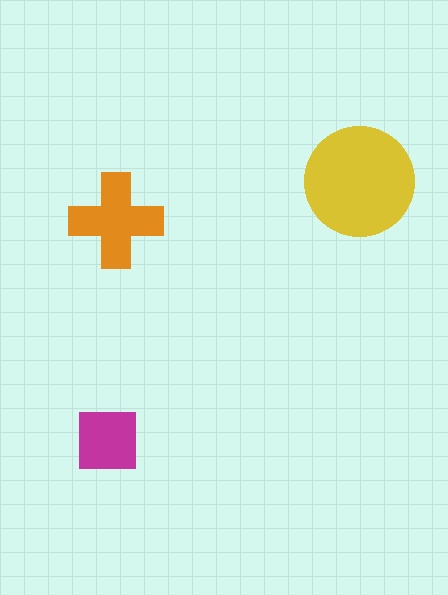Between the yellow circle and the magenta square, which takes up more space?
The yellow circle.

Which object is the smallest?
The magenta square.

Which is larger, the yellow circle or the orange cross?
The yellow circle.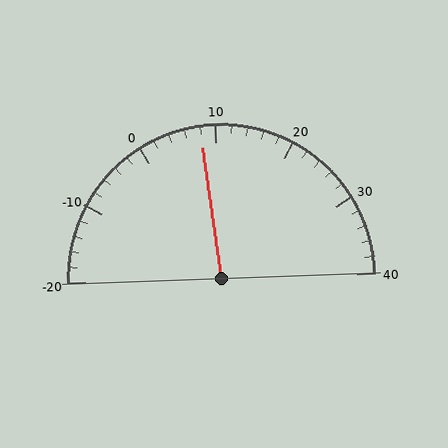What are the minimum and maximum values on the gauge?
The gauge ranges from -20 to 40.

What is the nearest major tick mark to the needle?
The nearest major tick mark is 10.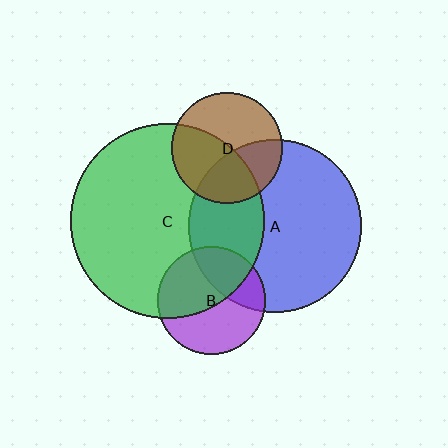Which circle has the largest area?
Circle C (green).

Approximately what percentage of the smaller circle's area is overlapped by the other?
Approximately 35%.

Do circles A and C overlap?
Yes.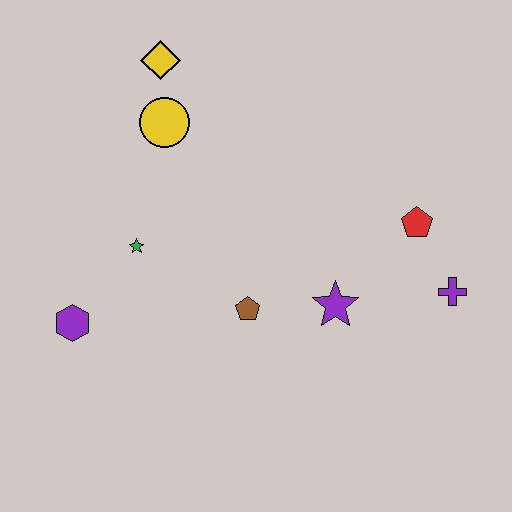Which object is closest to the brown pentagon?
The purple star is closest to the brown pentagon.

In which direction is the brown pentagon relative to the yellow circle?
The brown pentagon is below the yellow circle.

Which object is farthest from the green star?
The purple cross is farthest from the green star.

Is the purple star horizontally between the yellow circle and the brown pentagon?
No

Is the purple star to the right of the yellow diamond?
Yes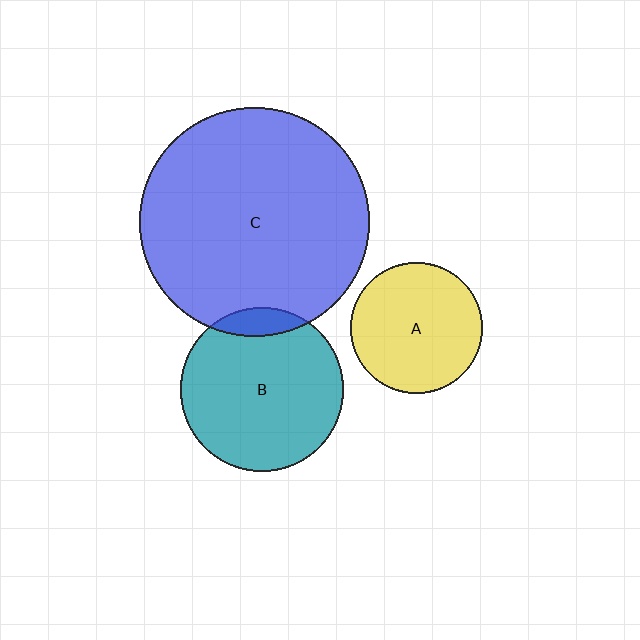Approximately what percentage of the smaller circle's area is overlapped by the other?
Approximately 10%.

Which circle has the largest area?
Circle C (blue).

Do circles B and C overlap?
Yes.